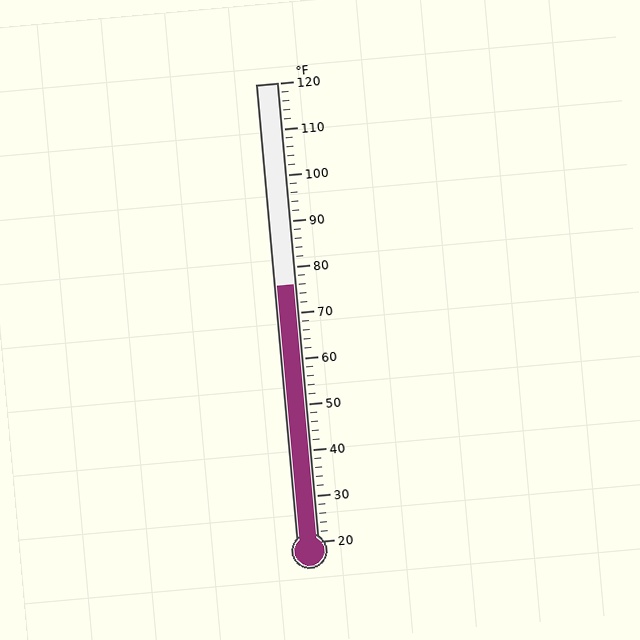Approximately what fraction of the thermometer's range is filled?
The thermometer is filled to approximately 55% of its range.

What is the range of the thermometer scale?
The thermometer scale ranges from 20°F to 120°F.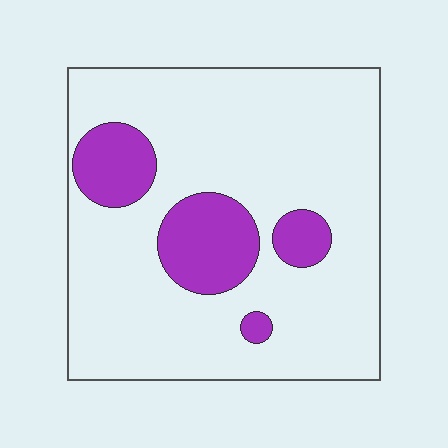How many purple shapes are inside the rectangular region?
4.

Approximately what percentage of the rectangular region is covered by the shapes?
Approximately 20%.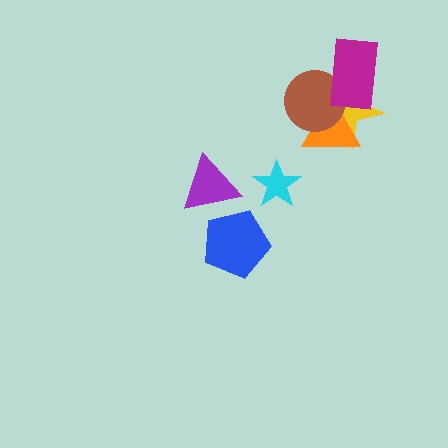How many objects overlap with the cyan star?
0 objects overlap with the cyan star.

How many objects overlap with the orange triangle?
3 objects overlap with the orange triangle.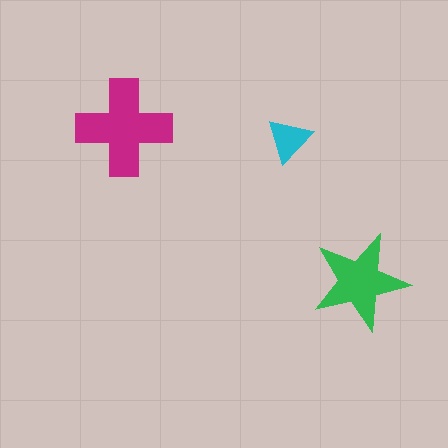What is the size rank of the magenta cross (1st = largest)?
1st.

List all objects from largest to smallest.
The magenta cross, the green star, the cyan triangle.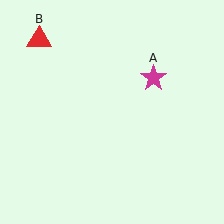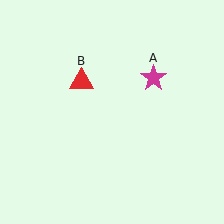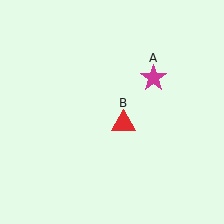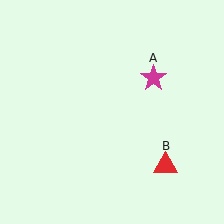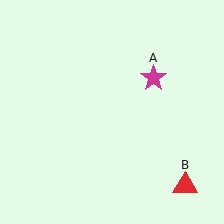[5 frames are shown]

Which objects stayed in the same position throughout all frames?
Magenta star (object A) remained stationary.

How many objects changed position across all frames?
1 object changed position: red triangle (object B).